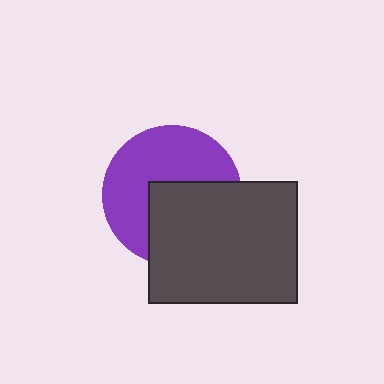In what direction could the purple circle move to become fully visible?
The purple circle could move toward the upper-left. That would shift it out from behind the dark gray rectangle entirely.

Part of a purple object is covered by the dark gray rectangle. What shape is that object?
It is a circle.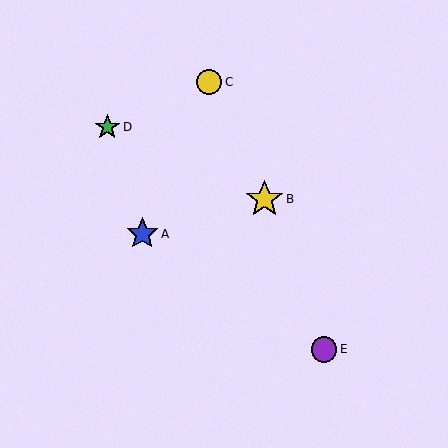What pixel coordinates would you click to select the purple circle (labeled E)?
Click at (324, 349) to select the purple circle E.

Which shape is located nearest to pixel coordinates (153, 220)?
The blue star (labeled A) at (142, 234) is nearest to that location.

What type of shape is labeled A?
Shape A is a blue star.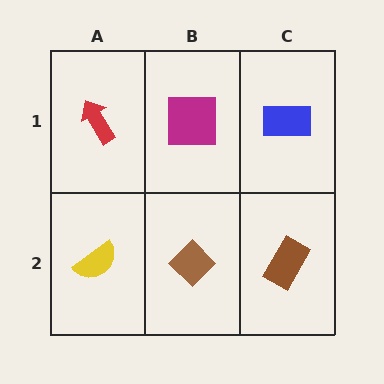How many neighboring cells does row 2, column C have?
2.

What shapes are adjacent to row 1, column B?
A brown diamond (row 2, column B), a red arrow (row 1, column A), a blue rectangle (row 1, column C).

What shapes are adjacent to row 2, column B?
A magenta square (row 1, column B), a yellow semicircle (row 2, column A), a brown rectangle (row 2, column C).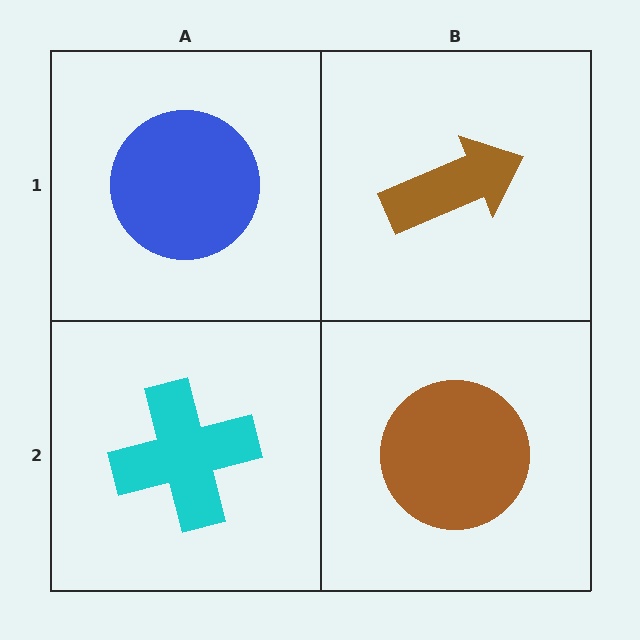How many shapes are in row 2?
2 shapes.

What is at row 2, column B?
A brown circle.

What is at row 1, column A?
A blue circle.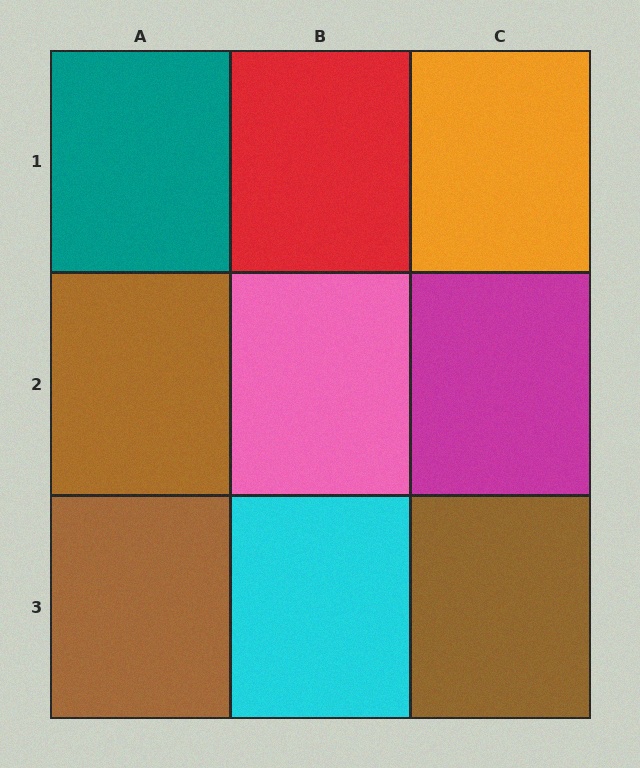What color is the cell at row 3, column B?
Cyan.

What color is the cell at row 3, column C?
Brown.